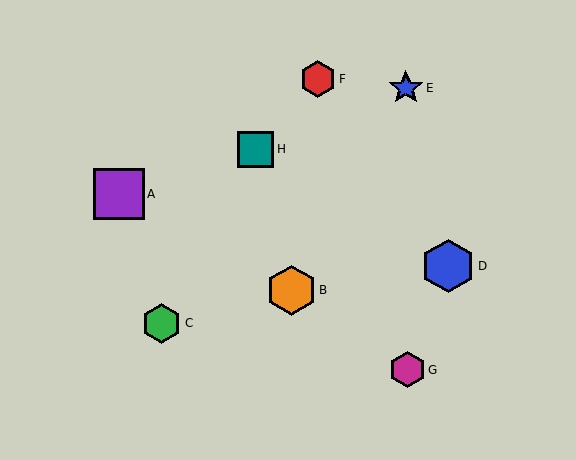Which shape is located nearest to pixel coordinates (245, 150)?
The teal square (labeled H) at (256, 149) is nearest to that location.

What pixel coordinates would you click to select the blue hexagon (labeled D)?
Click at (448, 266) to select the blue hexagon D.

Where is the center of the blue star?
The center of the blue star is at (406, 88).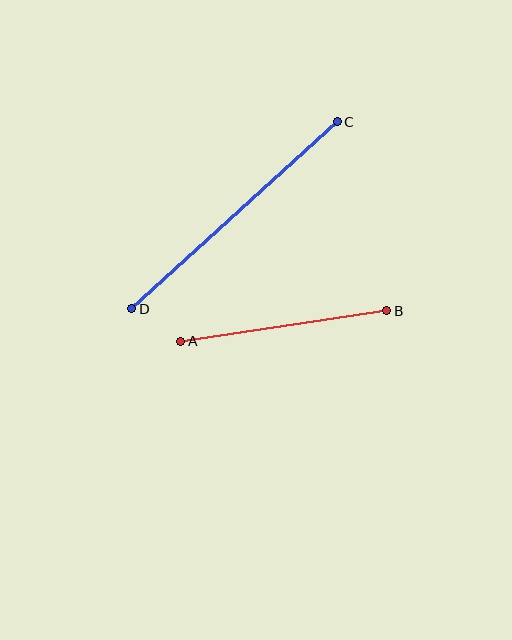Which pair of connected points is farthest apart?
Points C and D are farthest apart.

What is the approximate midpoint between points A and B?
The midpoint is at approximately (284, 326) pixels.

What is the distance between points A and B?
The distance is approximately 209 pixels.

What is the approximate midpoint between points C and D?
The midpoint is at approximately (234, 215) pixels.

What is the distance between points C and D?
The distance is approximately 278 pixels.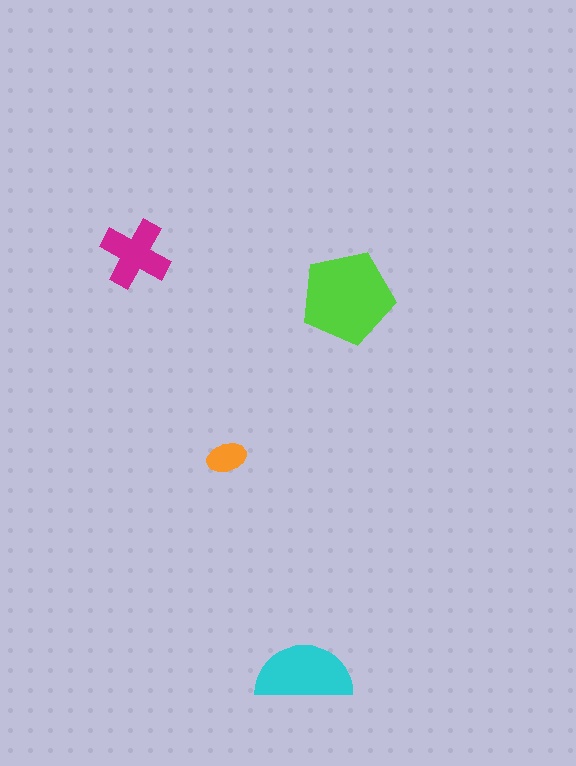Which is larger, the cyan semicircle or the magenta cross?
The cyan semicircle.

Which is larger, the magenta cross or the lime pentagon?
The lime pentagon.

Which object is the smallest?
The orange ellipse.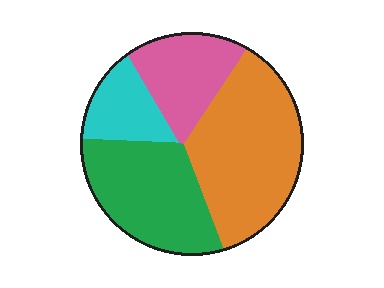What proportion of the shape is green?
Green takes up about one third (1/3) of the shape.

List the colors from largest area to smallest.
From largest to smallest: orange, green, pink, cyan.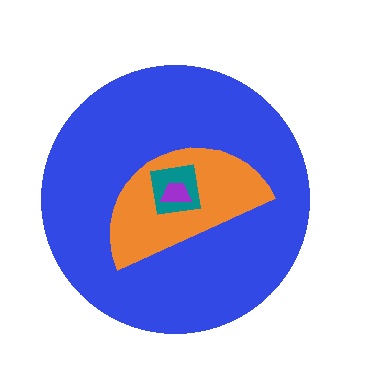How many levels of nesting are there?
4.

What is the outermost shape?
The blue circle.